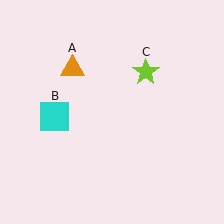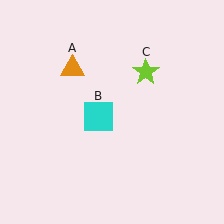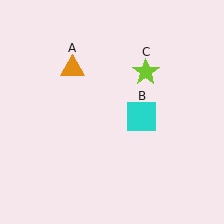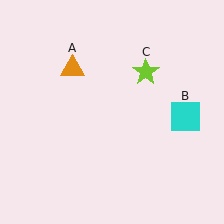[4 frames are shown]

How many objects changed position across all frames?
1 object changed position: cyan square (object B).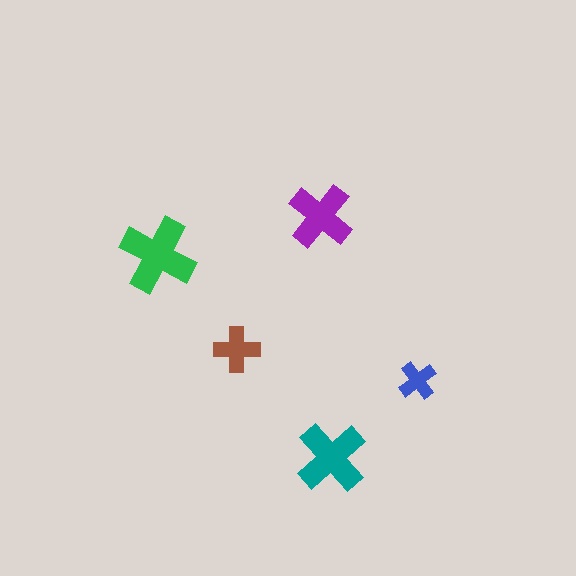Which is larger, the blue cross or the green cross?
The green one.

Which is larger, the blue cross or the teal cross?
The teal one.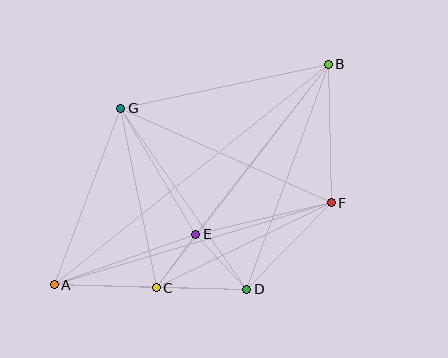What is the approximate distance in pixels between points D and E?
The distance between D and E is approximately 75 pixels.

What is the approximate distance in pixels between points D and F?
The distance between D and F is approximately 121 pixels.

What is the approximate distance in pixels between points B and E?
The distance between B and E is approximately 215 pixels.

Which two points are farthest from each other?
Points A and B are farthest from each other.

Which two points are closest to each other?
Points C and E are closest to each other.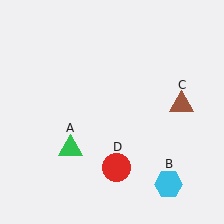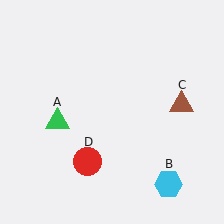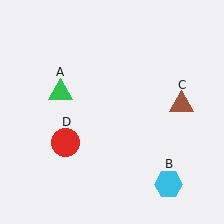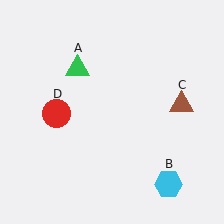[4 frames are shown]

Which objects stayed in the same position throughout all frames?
Cyan hexagon (object B) and brown triangle (object C) remained stationary.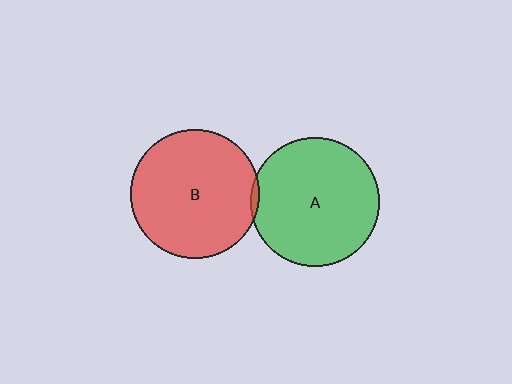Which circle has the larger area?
Circle B (red).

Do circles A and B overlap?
Yes.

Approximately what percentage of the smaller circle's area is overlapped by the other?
Approximately 5%.